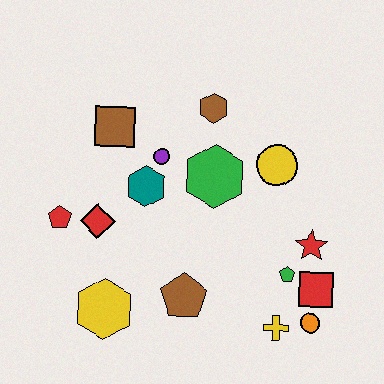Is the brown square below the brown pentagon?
No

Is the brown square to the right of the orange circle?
No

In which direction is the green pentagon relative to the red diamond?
The green pentagon is to the right of the red diamond.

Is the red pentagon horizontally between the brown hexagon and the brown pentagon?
No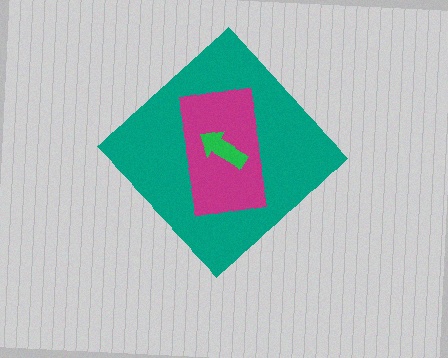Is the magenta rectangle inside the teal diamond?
Yes.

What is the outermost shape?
The teal diamond.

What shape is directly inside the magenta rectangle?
The green arrow.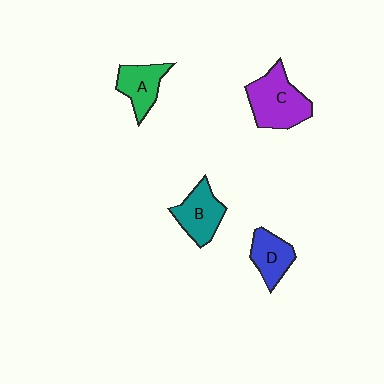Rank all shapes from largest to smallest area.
From largest to smallest: C (purple), B (teal), A (green), D (blue).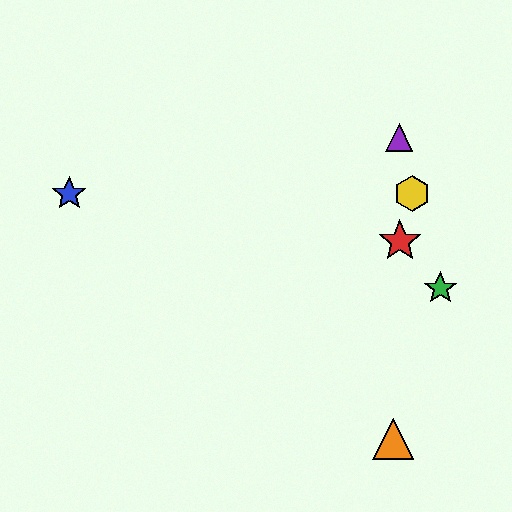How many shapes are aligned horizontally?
2 shapes (the blue star, the yellow hexagon) are aligned horizontally.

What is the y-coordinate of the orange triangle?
The orange triangle is at y≈439.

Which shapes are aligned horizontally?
The blue star, the yellow hexagon are aligned horizontally.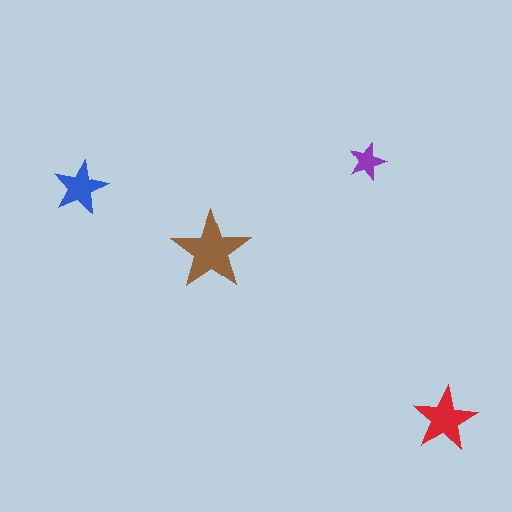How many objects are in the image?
There are 4 objects in the image.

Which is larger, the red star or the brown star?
The brown one.